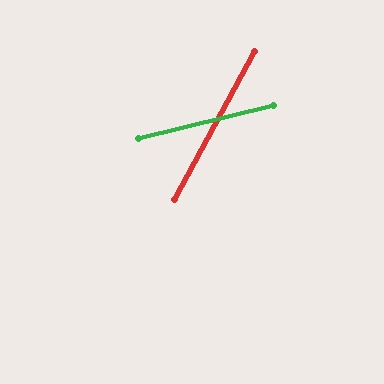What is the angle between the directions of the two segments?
Approximately 48 degrees.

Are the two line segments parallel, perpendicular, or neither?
Neither parallel nor perpendicular — they differ by about 48°.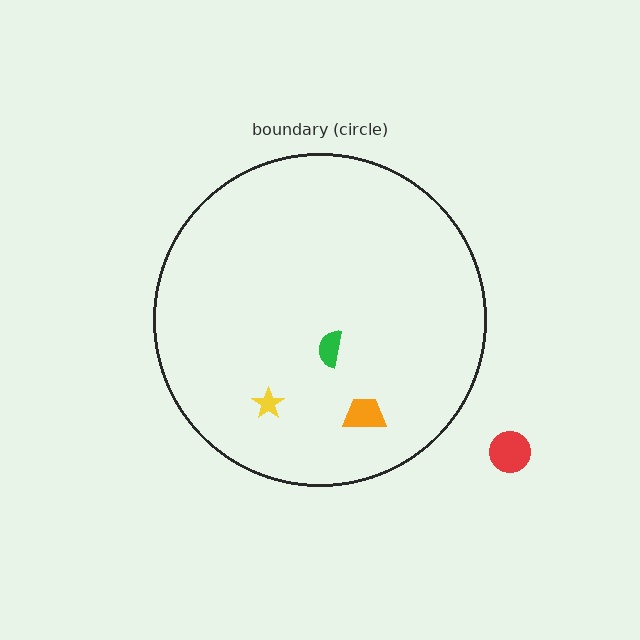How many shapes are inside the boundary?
3 inside, 1 outside.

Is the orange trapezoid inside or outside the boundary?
Inside.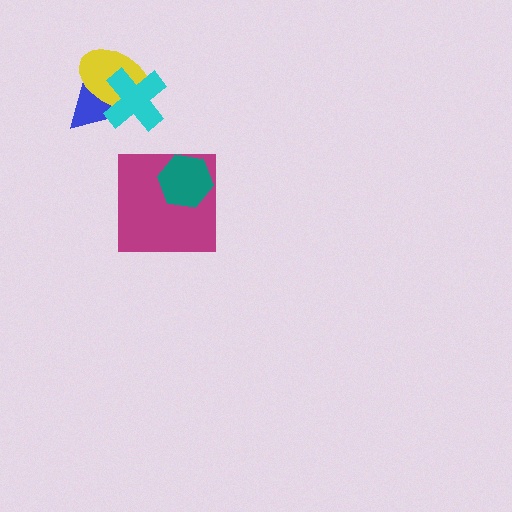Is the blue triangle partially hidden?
Yes, it is partially covered by another shape.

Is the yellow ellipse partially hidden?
Yes, it is partially covered by another shape.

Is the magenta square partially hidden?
Yes, it is partially covered by another shape.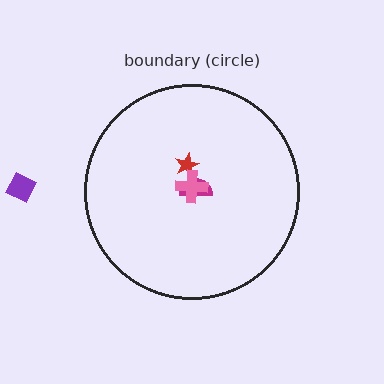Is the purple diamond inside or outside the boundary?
Outside.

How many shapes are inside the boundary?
3 inside, 1 outside.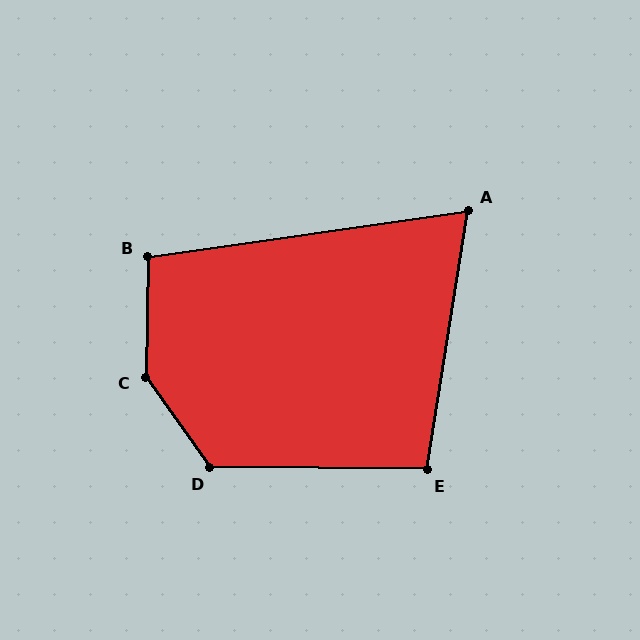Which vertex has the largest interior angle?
C, at approximately 143 degrees.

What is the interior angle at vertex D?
Approximately 126 degrees (obtuse).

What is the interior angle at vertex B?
Approximately 99 degrees (obtuse).